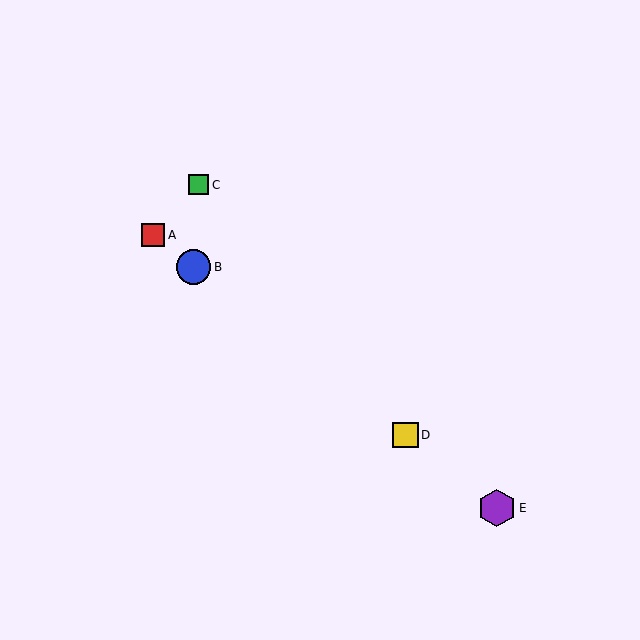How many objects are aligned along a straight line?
4 objects (A, B, D, E) are aligned along a straight line.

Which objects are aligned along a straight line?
Objects A, B, D, E are aligned along a straight line.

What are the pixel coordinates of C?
Object C is at (198, 185).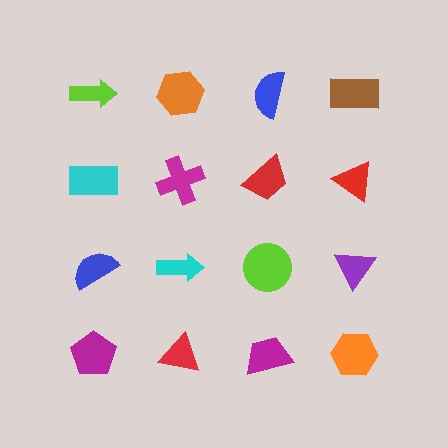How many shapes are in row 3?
4 shapes.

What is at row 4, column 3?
A magenta trapezoid.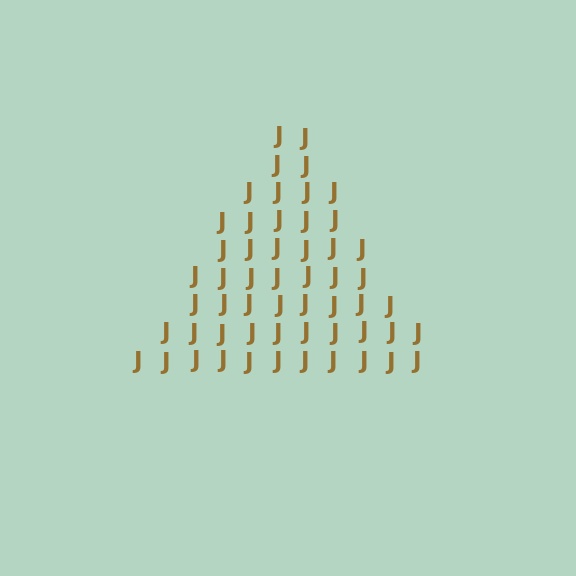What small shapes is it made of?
It is made of small letter J's.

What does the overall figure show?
The overall figure shows a triangle.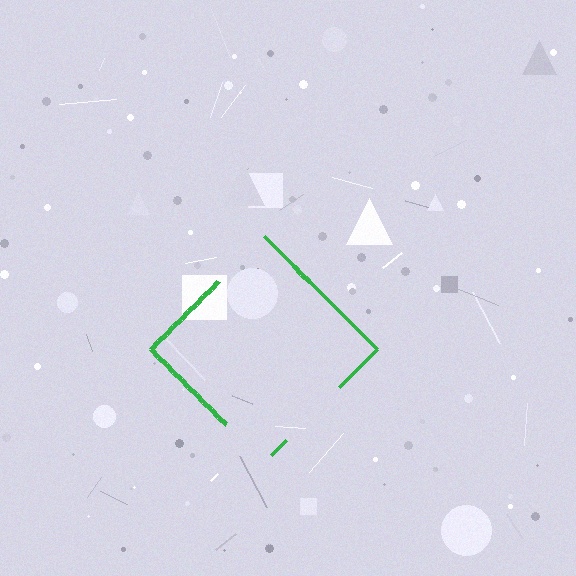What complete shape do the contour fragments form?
The contour fragments form a diamond.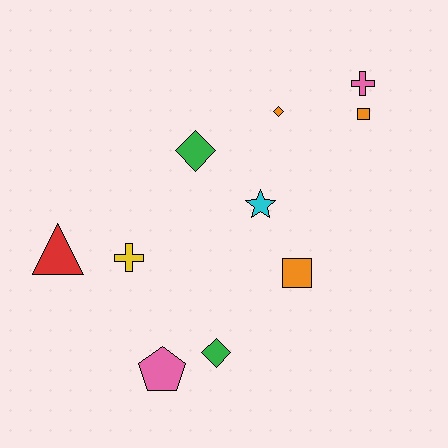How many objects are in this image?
There are 10 objects.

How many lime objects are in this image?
There are no lime objects.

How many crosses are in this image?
There are 2 crosses.